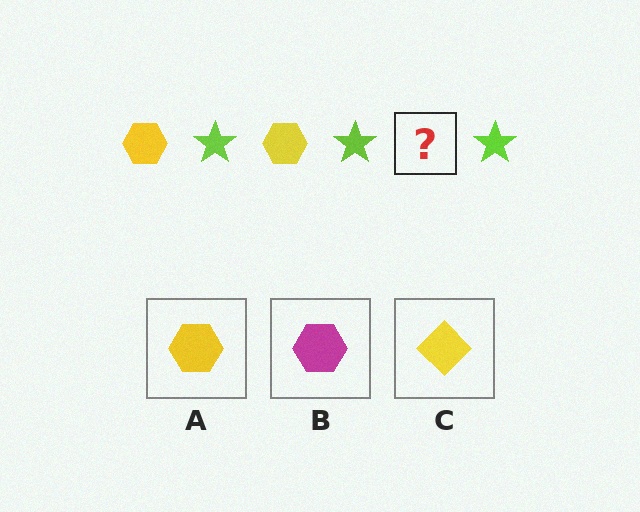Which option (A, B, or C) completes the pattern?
A.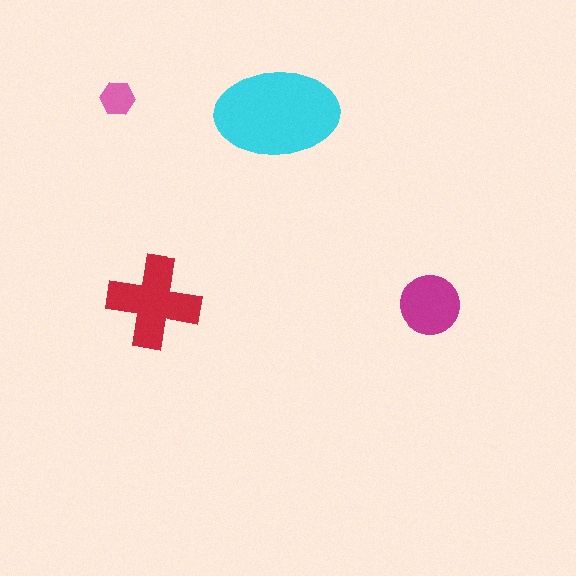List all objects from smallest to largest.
The pink hexagon, the magenta circle, the red cross, the cyan ellipse.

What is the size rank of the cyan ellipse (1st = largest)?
1st.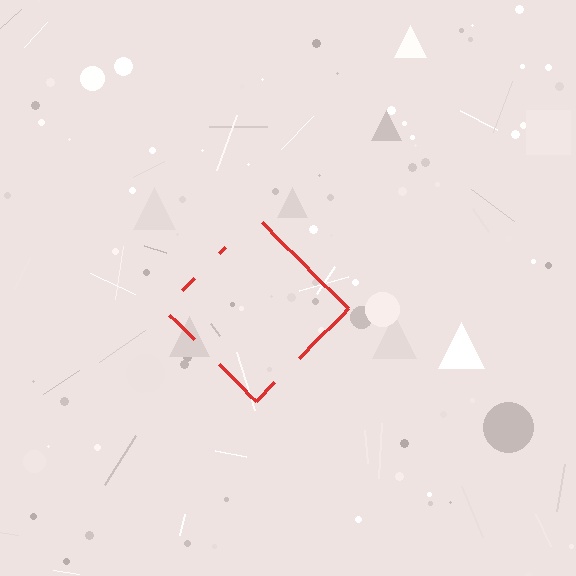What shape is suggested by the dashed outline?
The dashed outline suggests a diamond.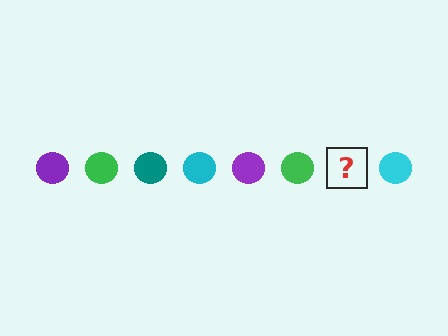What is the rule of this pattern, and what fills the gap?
The rule is that the pattern cycles through purple, green, teal, cyan circles. The gap should be filled with a teal circle.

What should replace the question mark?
The question mark should be replaced with a teal circle.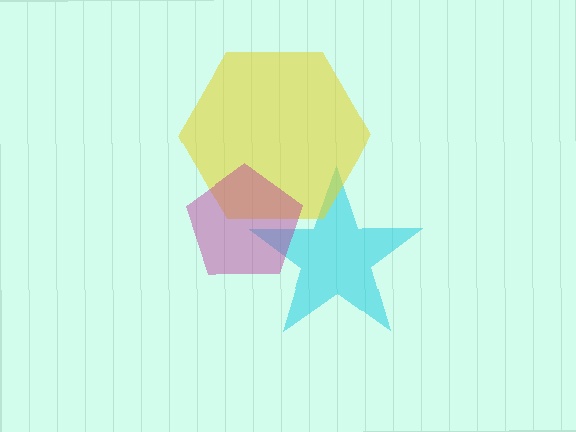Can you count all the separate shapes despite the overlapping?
Yes, there are 3 separate shapes.